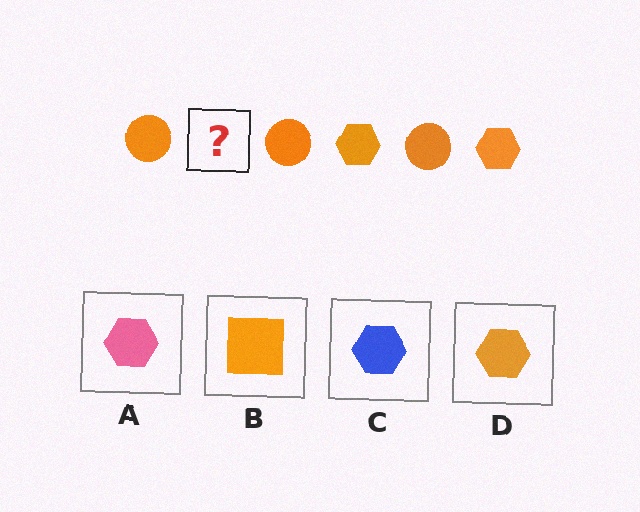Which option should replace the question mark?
Option D.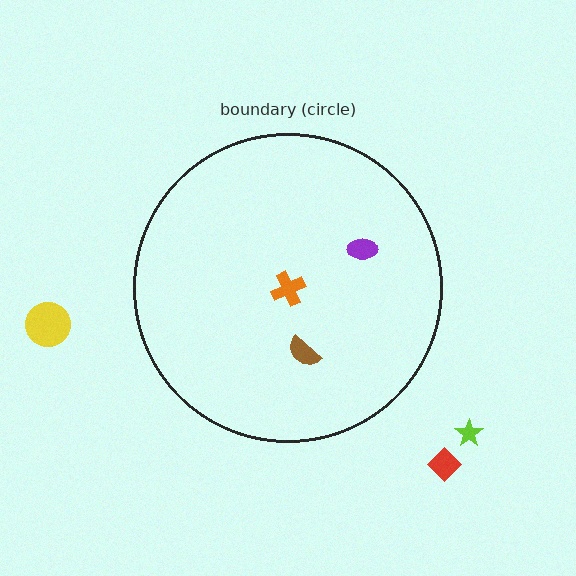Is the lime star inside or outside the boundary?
Outside.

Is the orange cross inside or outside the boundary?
Inside.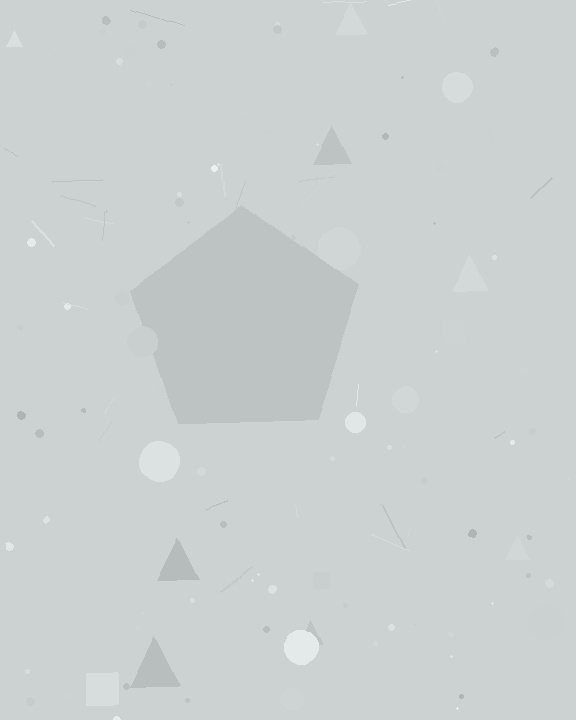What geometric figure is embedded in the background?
A pentagon is embedded in the background.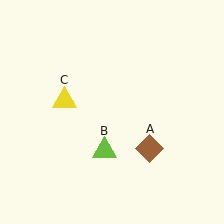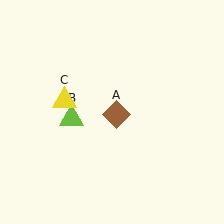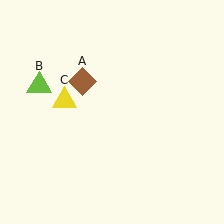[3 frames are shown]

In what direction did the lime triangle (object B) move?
The lime triangle (object B) moved up and to the left.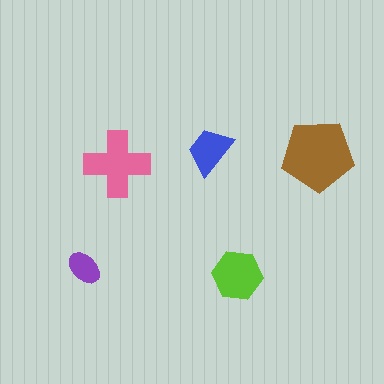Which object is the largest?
The brown pentagon.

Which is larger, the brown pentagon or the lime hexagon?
The brown pentagon.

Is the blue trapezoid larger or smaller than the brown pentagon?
Smaller.